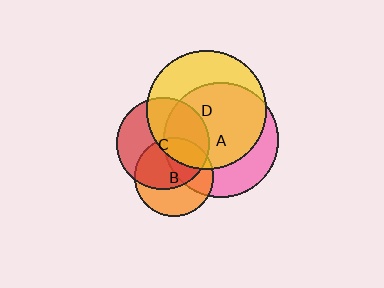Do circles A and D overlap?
Yes.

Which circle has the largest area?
Circle D (yellow).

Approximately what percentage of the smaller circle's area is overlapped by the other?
Approximately 65%.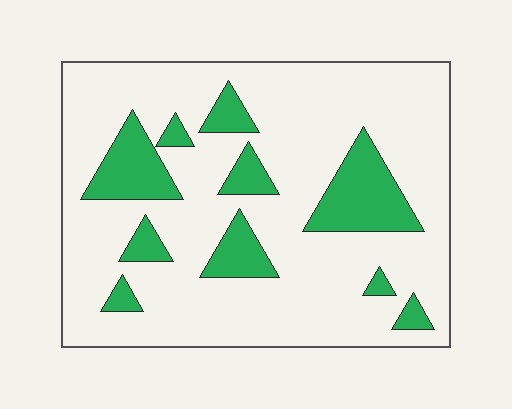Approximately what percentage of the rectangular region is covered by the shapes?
Approximately 20%.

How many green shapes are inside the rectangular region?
10.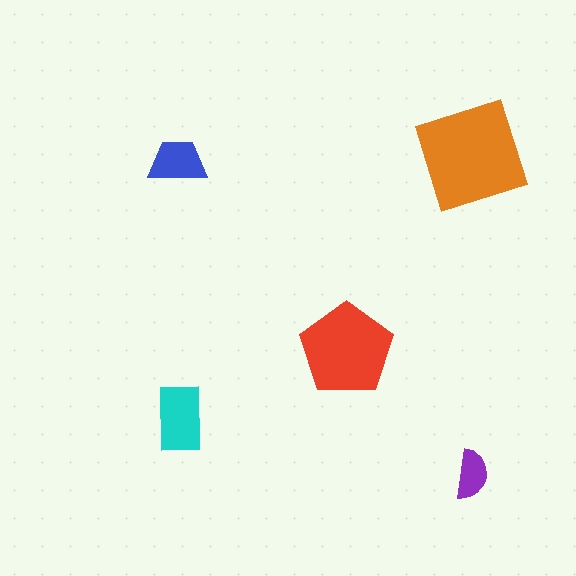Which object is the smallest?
The purple semicircle.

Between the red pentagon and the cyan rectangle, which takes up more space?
The red pentagon.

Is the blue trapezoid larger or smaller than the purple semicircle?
Larger.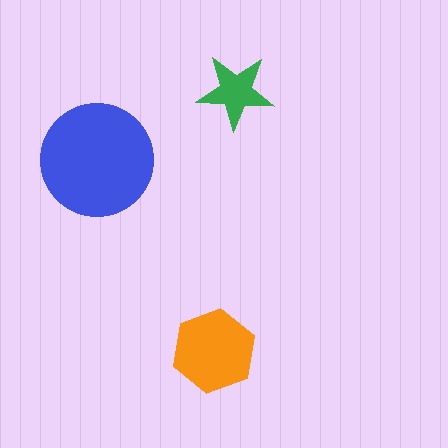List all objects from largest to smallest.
The blue circle, the orange hexagon, the green star.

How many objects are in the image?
There are 3 objects in the image.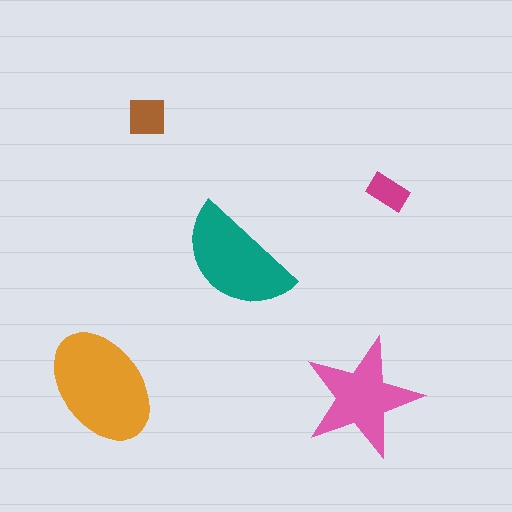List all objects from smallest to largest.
The magenta rectangle, the brown square, the pink star, the teal semicircle, the orange ellipse.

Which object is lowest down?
The pink star is bottommost.